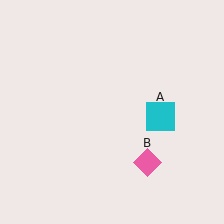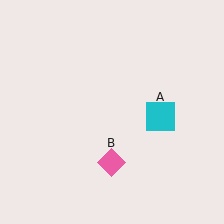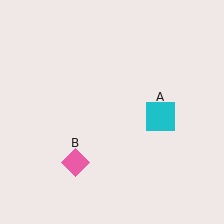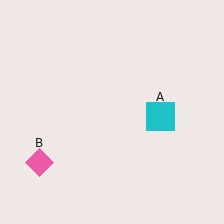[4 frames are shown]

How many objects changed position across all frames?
1 object changed position: pink diamond (object B).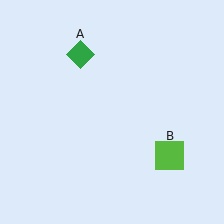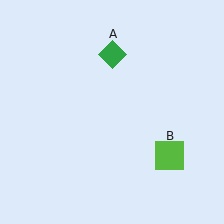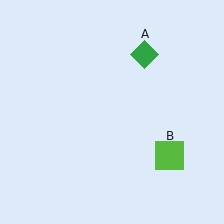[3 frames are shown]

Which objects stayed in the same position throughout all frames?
Lime square (object B) remained stationary.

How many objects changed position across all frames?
1 object changed position: green diamond (object A).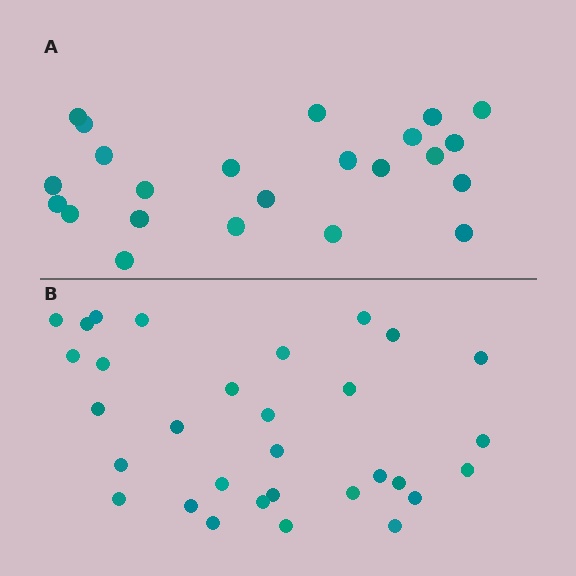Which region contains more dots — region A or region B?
Region B (the bottom region) has more dots.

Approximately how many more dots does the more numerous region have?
Region B has roughly 8 or so more dots than region A.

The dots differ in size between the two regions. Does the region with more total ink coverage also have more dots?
No. Region A has more total ink coverage because its dots are larger, but region B actually contains more individual dots. Total area can be misleading — the number of items is what matters here.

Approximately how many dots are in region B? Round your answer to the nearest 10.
About 30 dots. (The exact count is 31, which rounds to 30.)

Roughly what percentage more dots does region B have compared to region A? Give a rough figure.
About 35% more.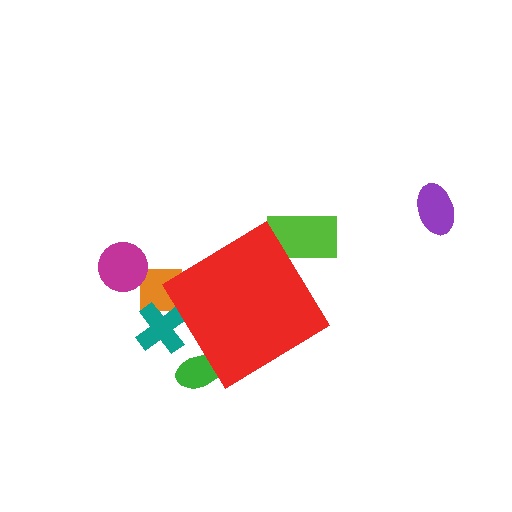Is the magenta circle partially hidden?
No, the magenta circle is fully visible.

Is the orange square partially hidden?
Yes, the orange square is partially hidden behind the red diamond.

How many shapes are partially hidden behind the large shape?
4 shapes are partially hidden.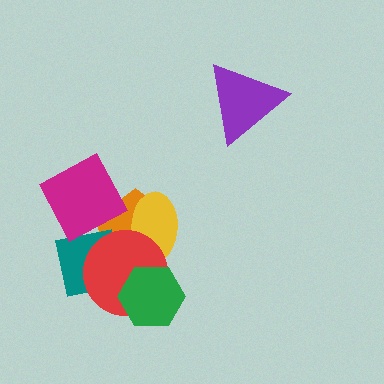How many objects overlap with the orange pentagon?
5 objects overlap with the orange pentagon.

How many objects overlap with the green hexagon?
2 objects overlap with the green hexagon.